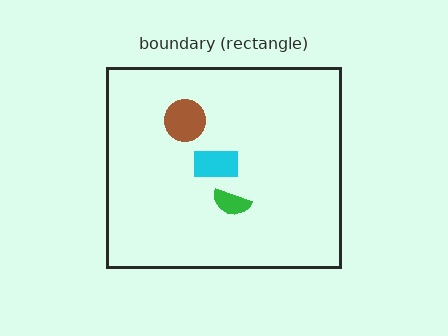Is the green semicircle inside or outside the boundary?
Inside.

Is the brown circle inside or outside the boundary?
Inside.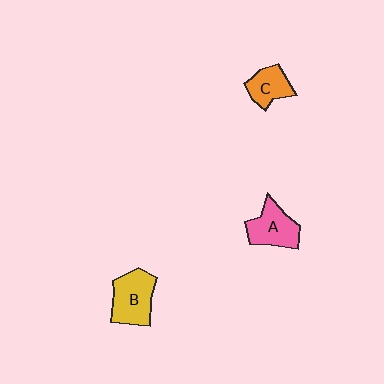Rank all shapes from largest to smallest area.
From largest to smallest: B (yellow), A (pink), C (orange).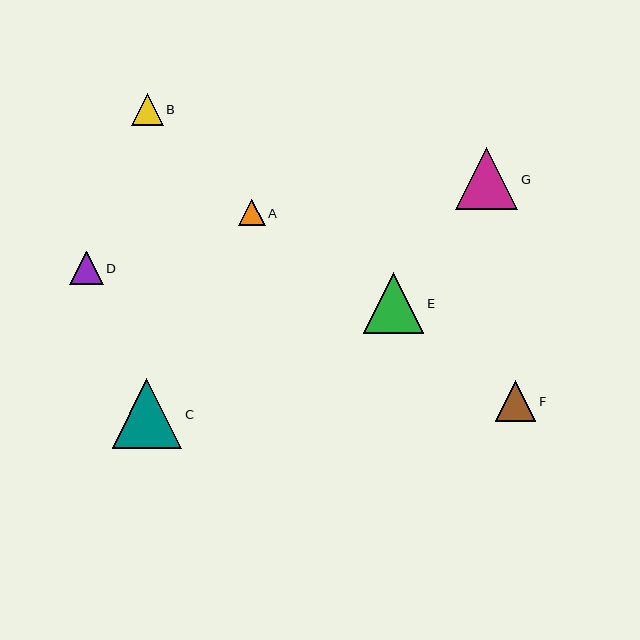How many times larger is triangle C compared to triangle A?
Triangle C is approximately 2.6 times the size of triangle A.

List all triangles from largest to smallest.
From largest to smallest: C, G, E, F, D, B, A.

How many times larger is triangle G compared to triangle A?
Triangle G is approximately 2.4 times the size of triangle A.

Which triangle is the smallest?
Triangle A is the smallest with a size of approximately 27 pixels.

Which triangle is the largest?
Triangle C is the largest with a size of approximately 70 pixels.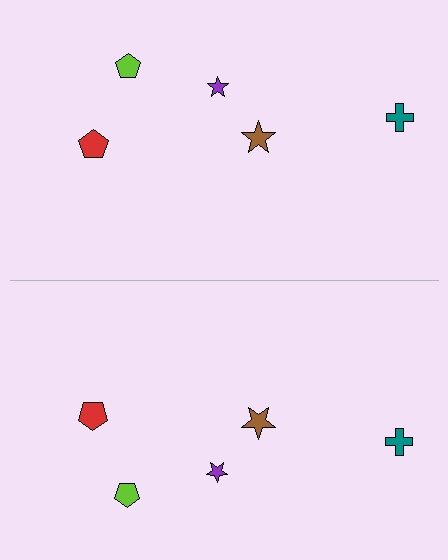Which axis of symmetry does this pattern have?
The pattern has a horizontal axis of symmetry running through the center of the image.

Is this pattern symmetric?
Yes, this pattern has bilateral (reflection) symmetry.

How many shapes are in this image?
There are 10 shapes in this image.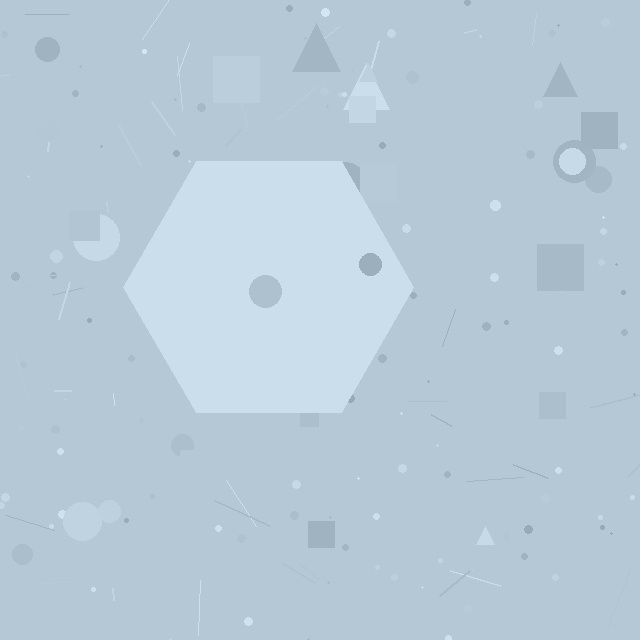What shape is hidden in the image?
A hexagon is hidden in the image.